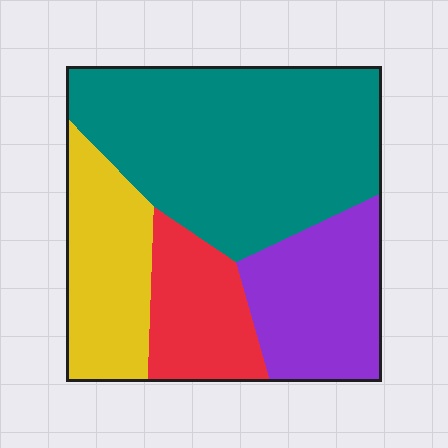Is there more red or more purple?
Purple.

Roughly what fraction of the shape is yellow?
Yellow covers 19% of the shape.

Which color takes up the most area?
Teal, at roughly 45%.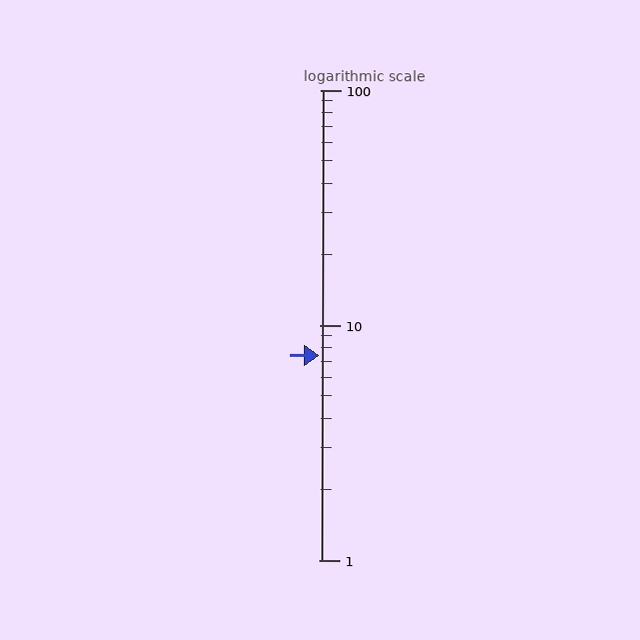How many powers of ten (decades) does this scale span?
The scale spans 2 decades, from 1 to 100.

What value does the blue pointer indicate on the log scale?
The pointer indicates approximately 7.4.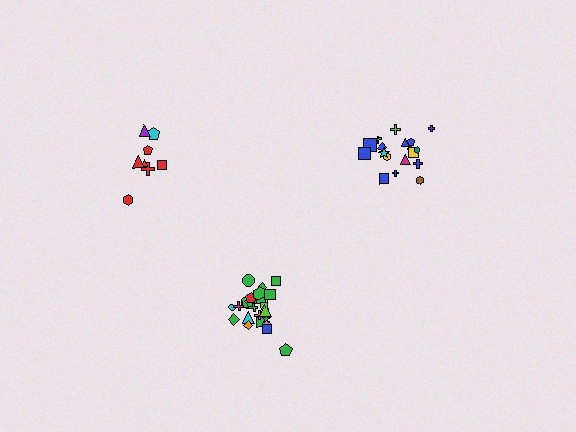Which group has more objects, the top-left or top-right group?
The top-right group.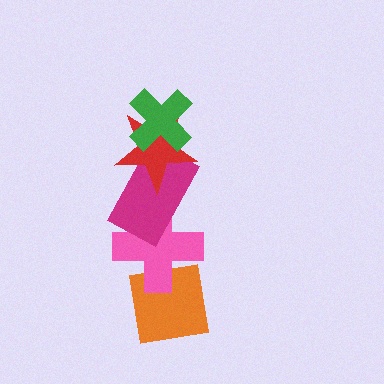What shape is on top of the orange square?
The pink cross is on top of the orange square.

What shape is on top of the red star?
The green cross is on top of the red star.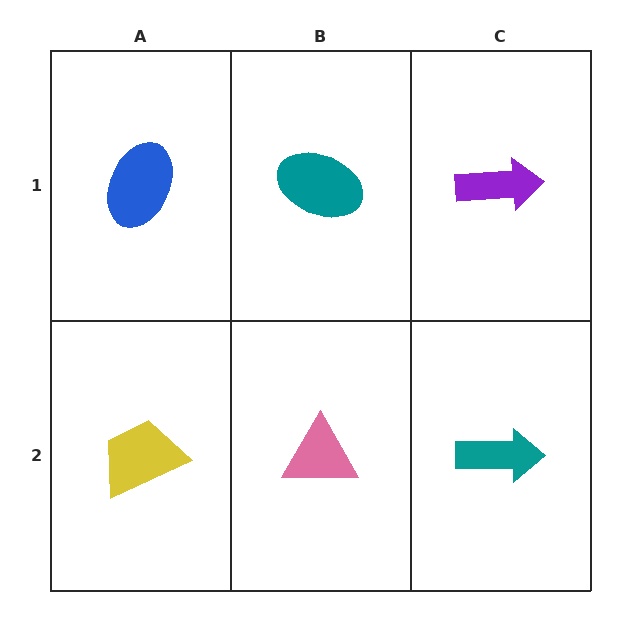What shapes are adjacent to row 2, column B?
A teal ellipse (row 1, column B), a yellow trapezoid (row 2, column A), a teal arrow (row 2, column C).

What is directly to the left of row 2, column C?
A pink triangle.